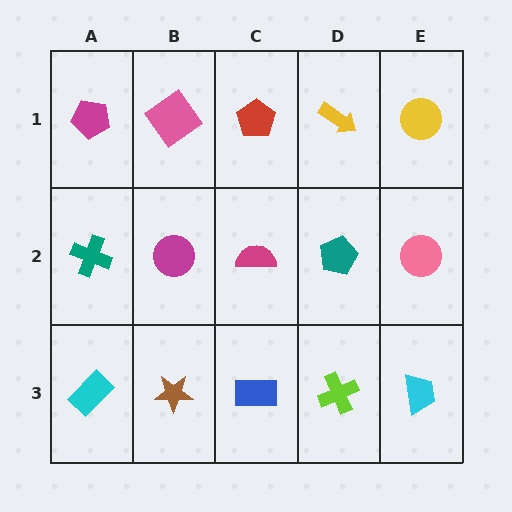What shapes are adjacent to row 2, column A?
A magenta pentagon (row 1, column A), a cyan rectangle (row 3, column A), a magenta circle (row 2, column B).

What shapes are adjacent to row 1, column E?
A pink circle (row 2, column E), a yellow arrow (row 1, column D).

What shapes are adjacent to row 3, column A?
A teal cross (row 2, column A), a brown star (row 3, column B).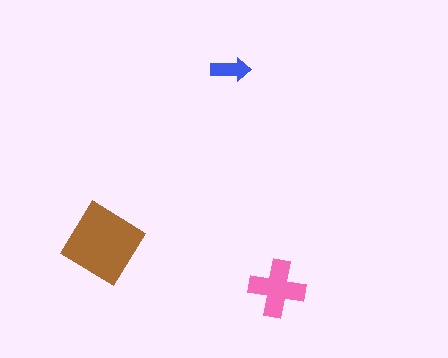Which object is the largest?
The brown diamond.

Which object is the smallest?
The blue arrow.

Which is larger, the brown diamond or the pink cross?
The brown diamond.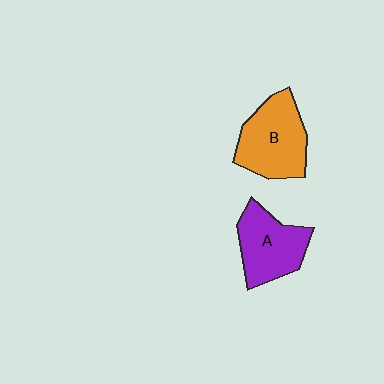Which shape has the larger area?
Shape B (orange).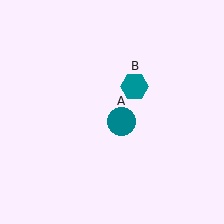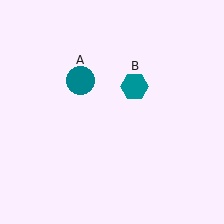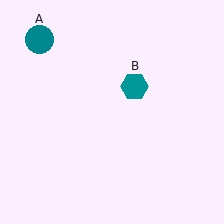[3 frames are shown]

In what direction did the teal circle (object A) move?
The teal circle (object A) moved up and to the left.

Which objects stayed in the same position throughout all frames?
Teal hexagon (object B) remained stationary.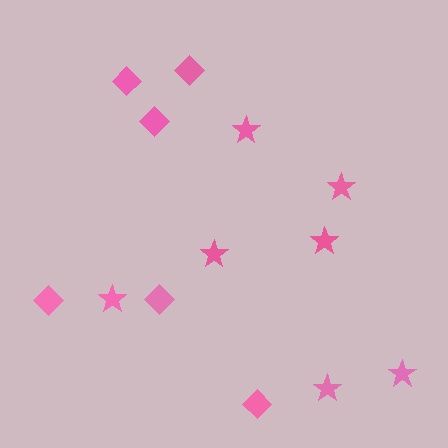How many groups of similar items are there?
There are 2 groups: one group of stars (7) and one group of diamonds (6).